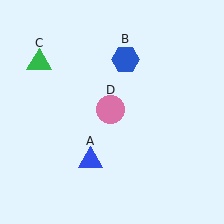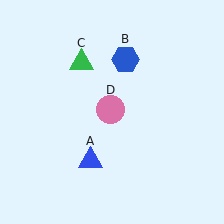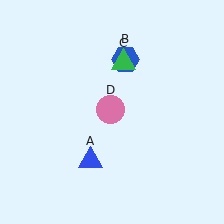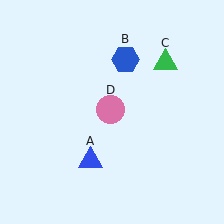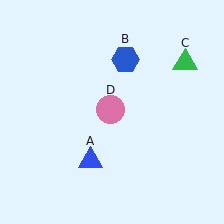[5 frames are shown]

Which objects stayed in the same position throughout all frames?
Blue triangle (object A) and blue hexagon (object B) and pink circle (object D) remained stationary.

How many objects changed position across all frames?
1 object changed position: green triangle (object C).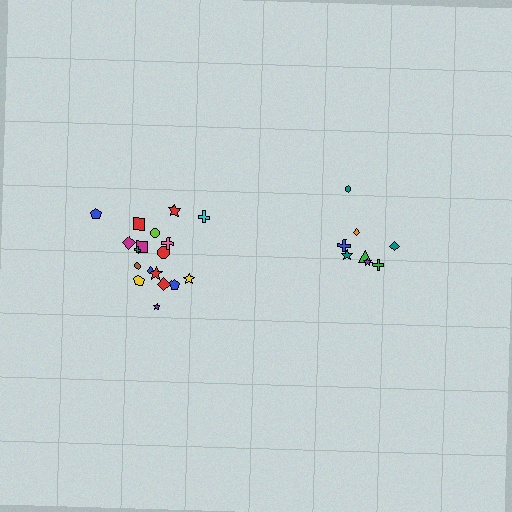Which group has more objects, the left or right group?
The left group.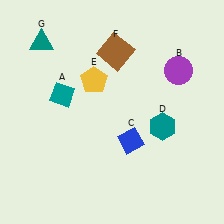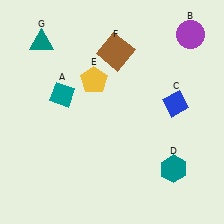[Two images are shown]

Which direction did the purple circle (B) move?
The purple circle (B) moved up.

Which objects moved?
The objects that moved are: the purple circle (B), the blue diamond (C), the teal hexagon (D).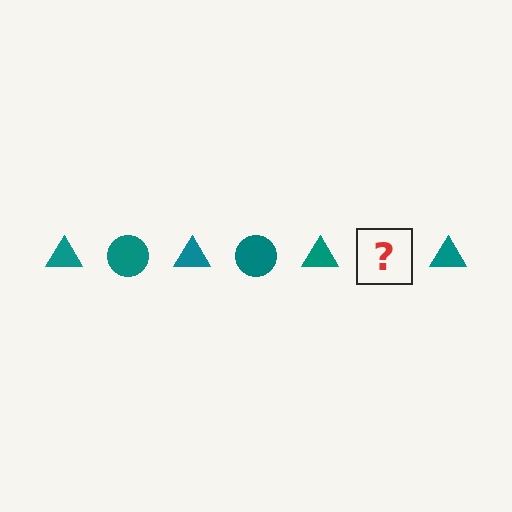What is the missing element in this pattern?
The missing element is a teal circle.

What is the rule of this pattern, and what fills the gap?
The rule is that the pattern cycles through triangle, circle shapes in teal. The gap should be filled with a teal circle.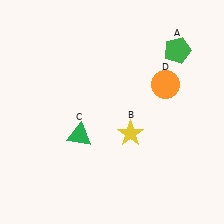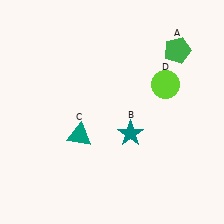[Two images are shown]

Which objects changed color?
B changed from yellow to teal. C changed from green to teal. D changed from orange to lime.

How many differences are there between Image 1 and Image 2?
There are 3 differences between the two images.